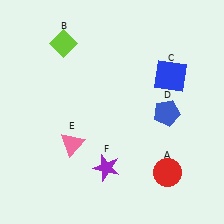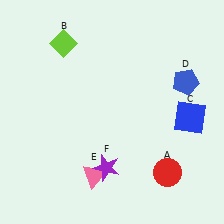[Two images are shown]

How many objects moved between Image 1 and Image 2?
3 objects moved between the two images.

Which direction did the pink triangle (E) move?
The pink triangle (E) moved down.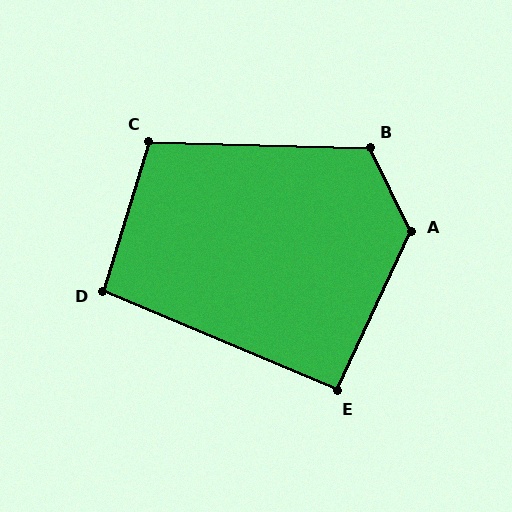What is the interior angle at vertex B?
Approximately 118 degrees (obtuse).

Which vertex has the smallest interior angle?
E, at approximately 92 degrees.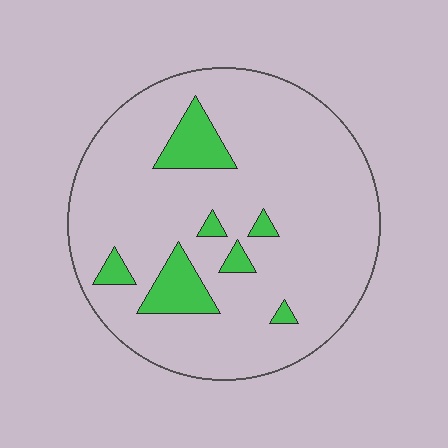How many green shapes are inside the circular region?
7.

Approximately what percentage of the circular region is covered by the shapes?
Approximately 10%.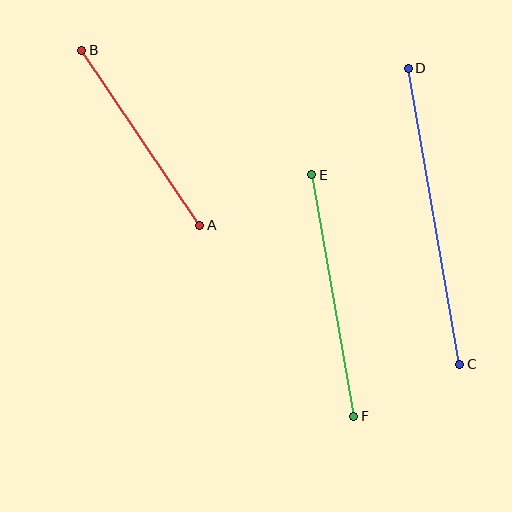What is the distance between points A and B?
The distance is approximately 211 pixels.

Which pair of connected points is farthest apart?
Points C and D are farthest apart.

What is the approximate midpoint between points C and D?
The midpoint is at approximately (434, 216) pixels.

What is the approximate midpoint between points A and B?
The midpoint is at approximately (141, 138) pixels.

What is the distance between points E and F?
The distance is approximately 245 pixels.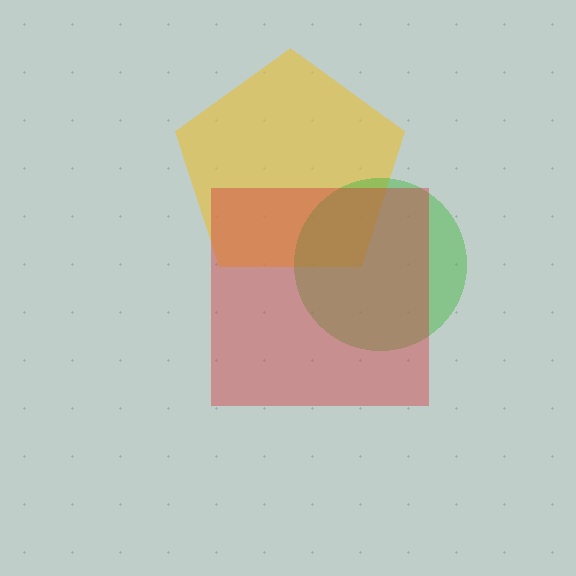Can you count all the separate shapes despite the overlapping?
Yes, there are 3 separate shapes.